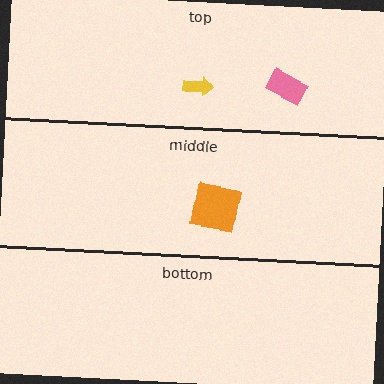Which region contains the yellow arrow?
The top region.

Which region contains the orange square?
The middle region.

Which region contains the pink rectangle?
The top region.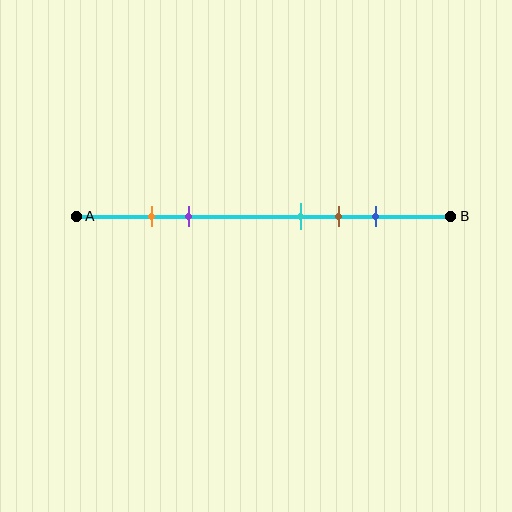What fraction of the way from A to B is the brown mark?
The brown mark is approximately 70% (0.7) of the way from A to B.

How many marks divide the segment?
There are 5 marks dividing the segment.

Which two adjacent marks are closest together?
The orange and purple marks are the closest adjacent pair.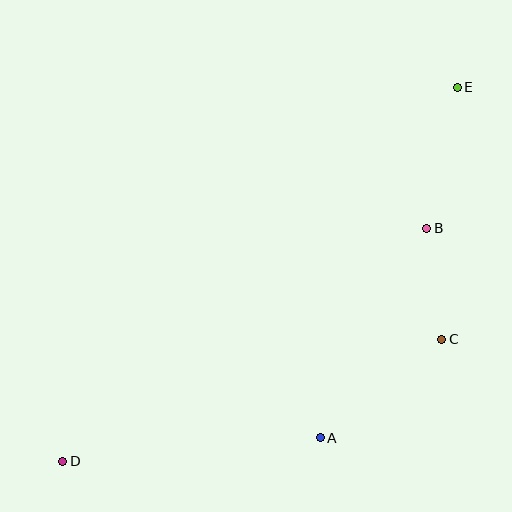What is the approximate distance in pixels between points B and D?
The distance between B and D is approximately 432 pixels.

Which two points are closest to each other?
Points B and C are closest to each other.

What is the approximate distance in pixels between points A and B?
The distance between A and B is approximately 235 pixels.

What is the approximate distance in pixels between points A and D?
The distance between A and D is approximately 258 pixels.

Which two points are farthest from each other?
Points D and E are farthest from each other.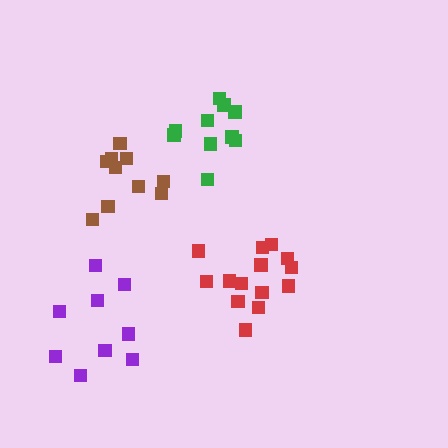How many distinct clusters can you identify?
There are 4 distinct clusters.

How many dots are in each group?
Group 1: 14 dots, Group 2: 9 dots, Group 3: 10 dots, Group 4: 10 dots (43 total).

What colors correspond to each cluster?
The clusters are colored: red, purple, green, brown.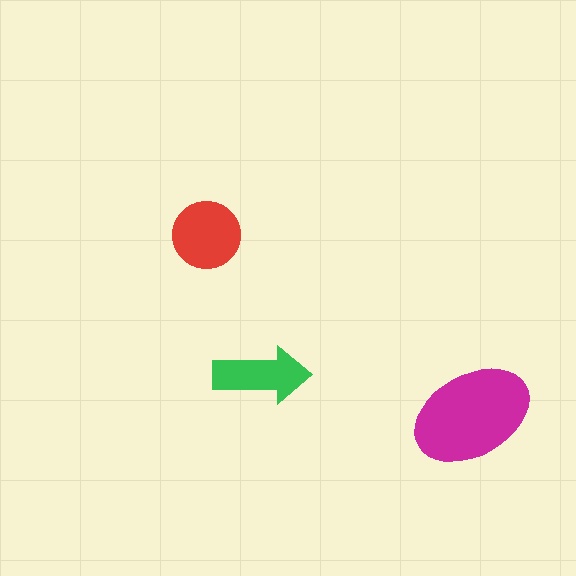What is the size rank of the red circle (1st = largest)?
2nd.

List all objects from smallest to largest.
The green arrow, the red circle, the magenta ellipse.